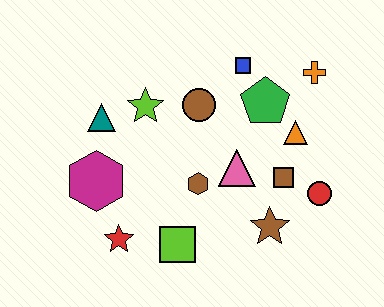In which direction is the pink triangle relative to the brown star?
The pink triangle is above the brown star.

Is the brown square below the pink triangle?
Yes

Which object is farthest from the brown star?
The teal triangle is farthest from the brown star.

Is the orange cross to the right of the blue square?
Yes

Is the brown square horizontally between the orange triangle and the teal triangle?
Yes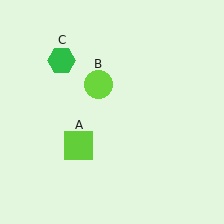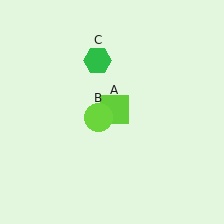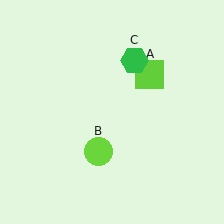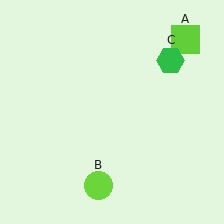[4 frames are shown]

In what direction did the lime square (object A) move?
The lime square (object A) moved up and to the right.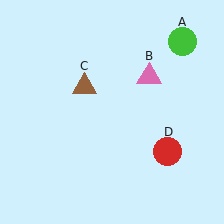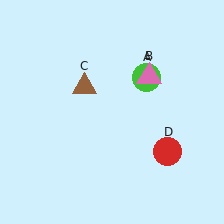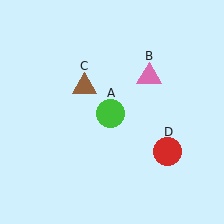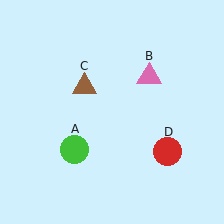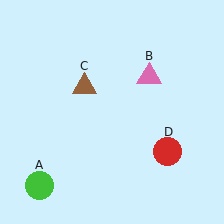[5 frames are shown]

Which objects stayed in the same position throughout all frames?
Pink triangle (object B) and brown triangle (object C) and red circle (object D) remained stationary.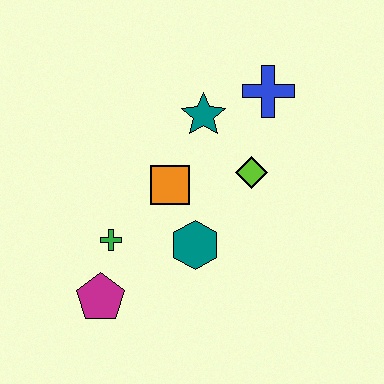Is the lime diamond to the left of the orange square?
No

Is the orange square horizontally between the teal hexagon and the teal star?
No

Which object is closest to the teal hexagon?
The orange square is closest to the teal hexagon.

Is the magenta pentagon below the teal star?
Yes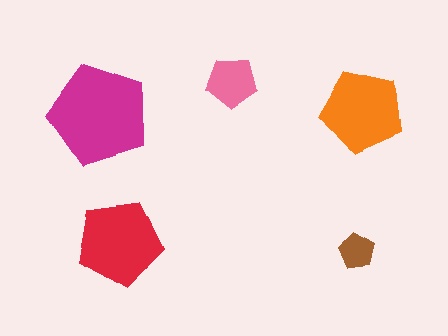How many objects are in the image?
There are 5 objects in the image.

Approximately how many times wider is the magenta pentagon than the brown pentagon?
About 3 times wider.